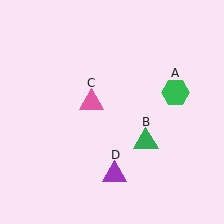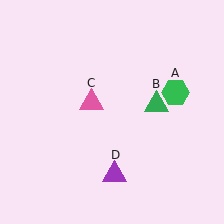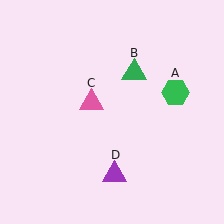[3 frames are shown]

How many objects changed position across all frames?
1 object changed position: green triangle (object B).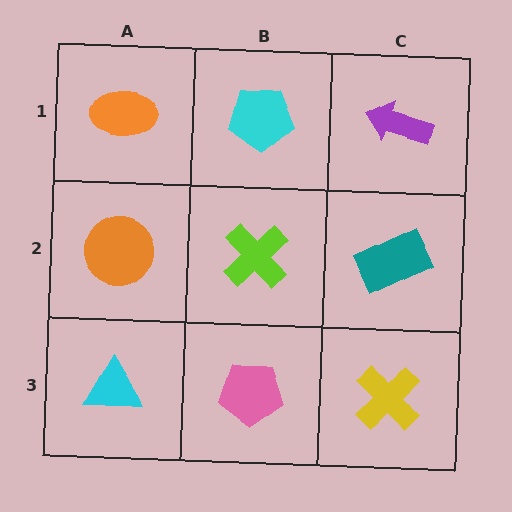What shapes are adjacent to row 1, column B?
A lime cross (row 2, column B), an orange ellipse (row 1, column A), a purple arrow (row 1, column C).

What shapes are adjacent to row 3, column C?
A teal rectangle (row 2, column C), a pink pentagon (row 3, column B).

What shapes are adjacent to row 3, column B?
A lime cross (row 2, column B), a cyan triangle (row 3, column A), a yellow cross (row 3, column C).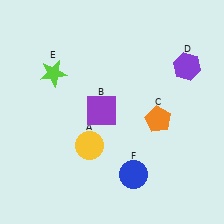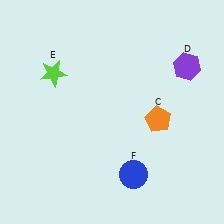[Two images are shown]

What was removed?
The purple square (B), the yellow circle (A) were removed in Image 2.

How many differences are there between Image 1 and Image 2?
There are 2 differences between the two images.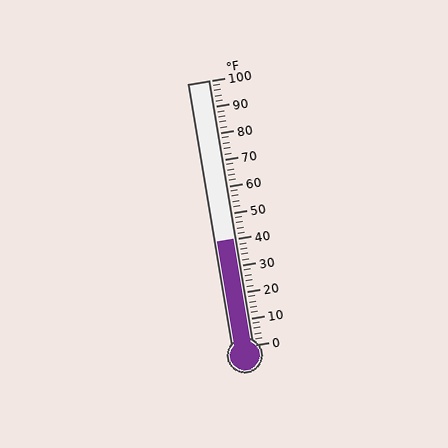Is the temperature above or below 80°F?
The temperature is below 80°F.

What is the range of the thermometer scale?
The thermometer scale ranges from 0°F to 100°F.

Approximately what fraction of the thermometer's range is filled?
The thermometer is filled to approximately 40% of its range.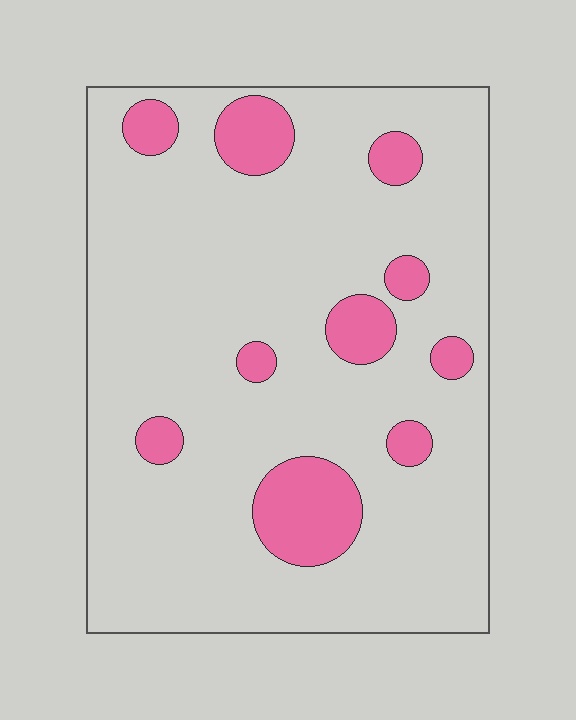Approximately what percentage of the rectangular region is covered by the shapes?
Approximately 15%.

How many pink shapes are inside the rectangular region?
10.